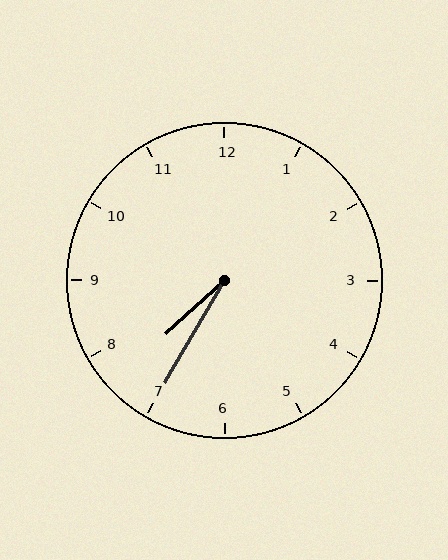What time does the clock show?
7:35.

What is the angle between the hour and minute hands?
Approximately 18 degrees.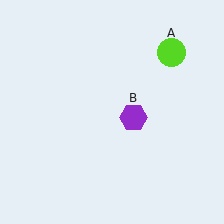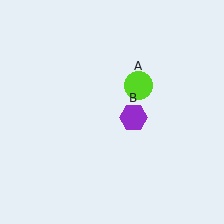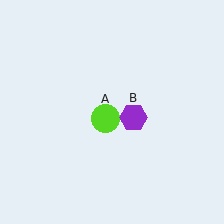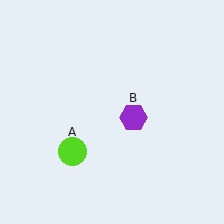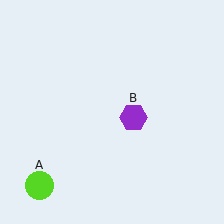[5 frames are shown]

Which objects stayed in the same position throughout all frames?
Purple hexagon (object B) remained stationary.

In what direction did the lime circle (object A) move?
The lime circle (object A) moved down and to the left.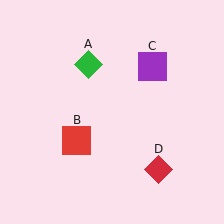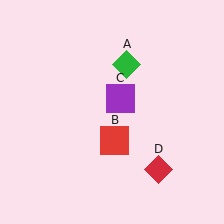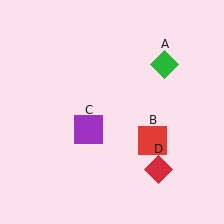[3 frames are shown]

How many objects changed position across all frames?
3 objects changed position: green diamond (object A), red square (object B), purple square (object C).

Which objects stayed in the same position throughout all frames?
Red diamond (object D) remained stationary.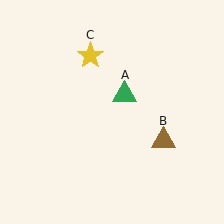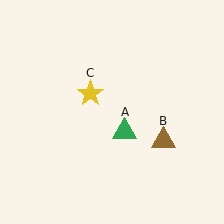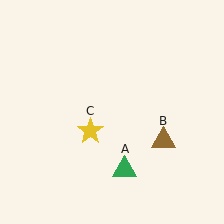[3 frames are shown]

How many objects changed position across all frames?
2 objects changed position: green triangle (object A), yellow star (object C).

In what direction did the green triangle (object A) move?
The green triangle (object A) moved down.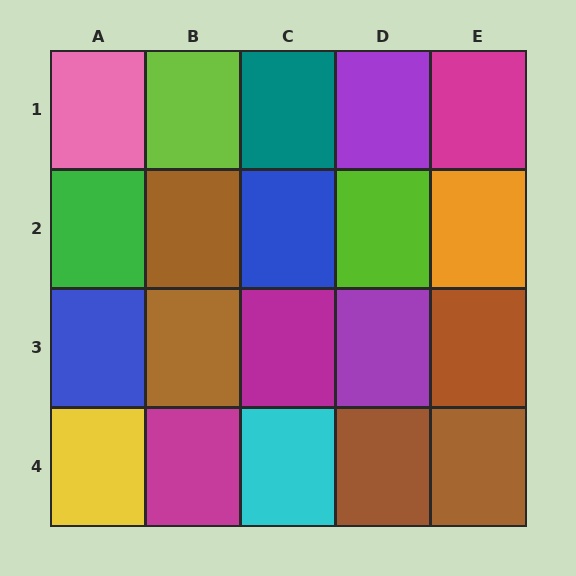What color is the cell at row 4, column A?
Yellow.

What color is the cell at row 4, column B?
Magenta.